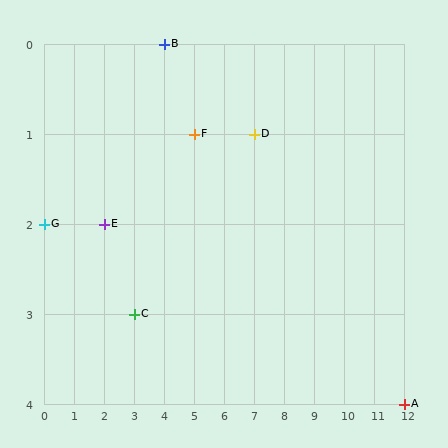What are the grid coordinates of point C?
Point C is at grid coordinates (3, 3).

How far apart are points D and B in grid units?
Points D and B are 3 columns and 1 row apart (about 3.2 grid units diagonally).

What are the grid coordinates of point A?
Point A is at grid coordinates (12, 4).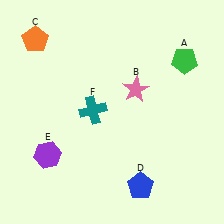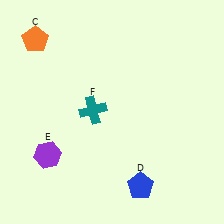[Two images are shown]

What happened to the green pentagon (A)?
The green pentagon (A) was removed in Image 2. It was in the top-right area of Image 1.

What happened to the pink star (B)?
The pink star (B) was removed in Image 2. It was in the top-right area of Image 1.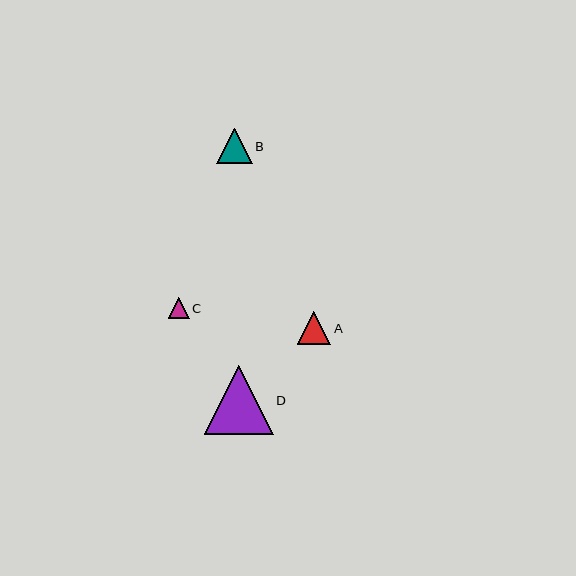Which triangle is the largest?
Triangle D is the largest with a size of approximately 68 pixels.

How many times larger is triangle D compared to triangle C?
Triangle D is approximately 3.2 times the size of triangle C.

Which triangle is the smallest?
Triangle C is the smallest with a size of approximately 21 pixels.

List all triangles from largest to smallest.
From largest to smallest: D, B, A, C.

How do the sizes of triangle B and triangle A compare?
Triangle B and triangle A are approximately the same size.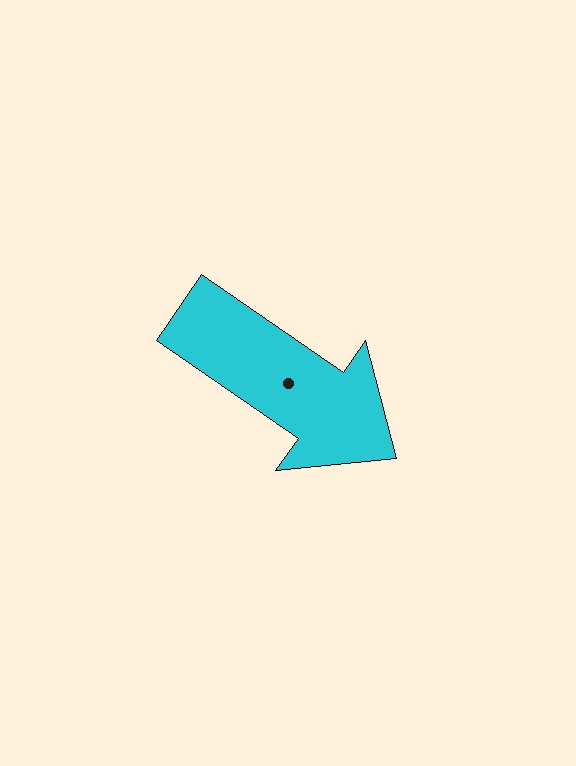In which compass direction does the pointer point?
Southeast.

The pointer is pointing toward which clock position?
Roughly 4 o'clock.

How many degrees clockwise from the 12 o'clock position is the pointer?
Approximately 125 degrees.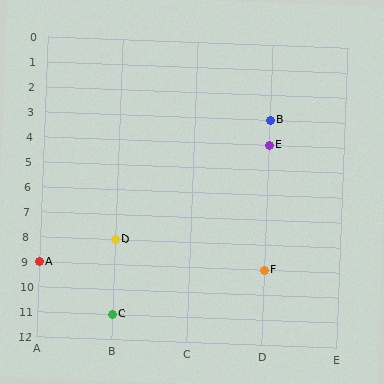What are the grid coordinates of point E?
Point E is at grid coordinates (D, 4).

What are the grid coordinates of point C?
Point C is at grid coordinates (B, 11).